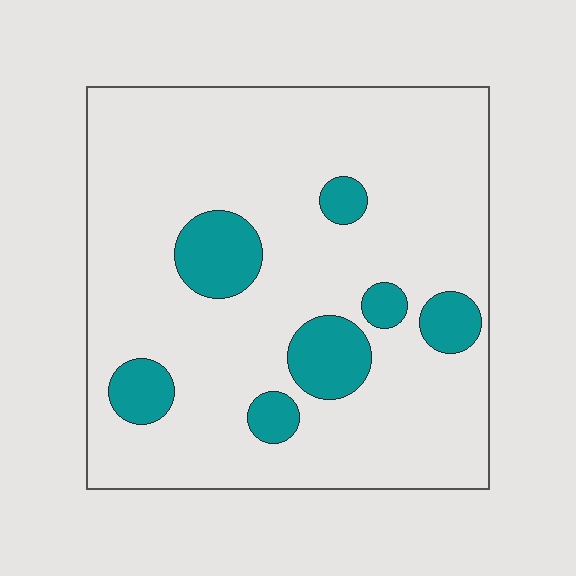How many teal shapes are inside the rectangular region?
7.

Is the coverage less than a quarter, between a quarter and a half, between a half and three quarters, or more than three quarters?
Less than a quarter.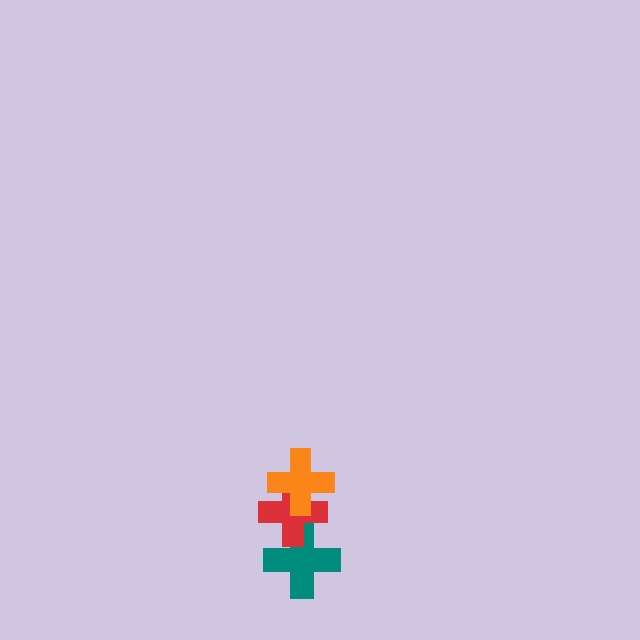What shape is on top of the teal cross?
The red cross is on top of the teal cross.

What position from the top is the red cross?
The red cross is 2nd from the top.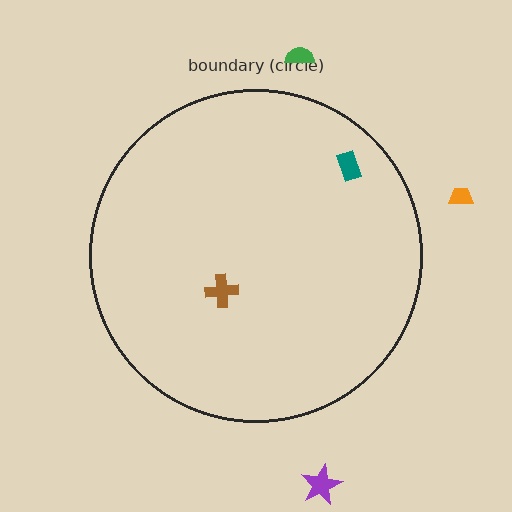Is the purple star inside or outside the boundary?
Outside.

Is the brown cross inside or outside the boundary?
Inside.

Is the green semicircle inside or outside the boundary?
Outside.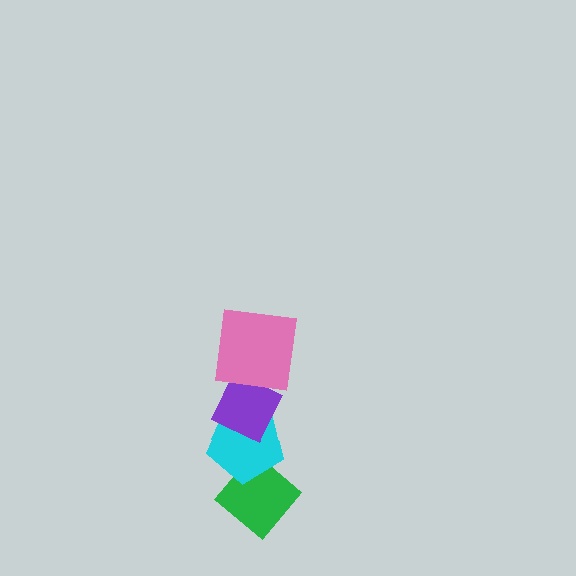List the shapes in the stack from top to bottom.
From top to bottom: the pink square, the purple diamond, the cyan pentagon, the green diamond.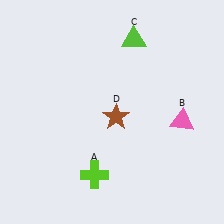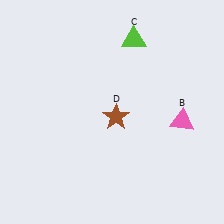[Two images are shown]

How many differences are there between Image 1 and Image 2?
There is 1 difference between the two images.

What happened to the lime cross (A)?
The lime cross (A) was removed in Image 2. It was in the bottom-left area of Image 1.